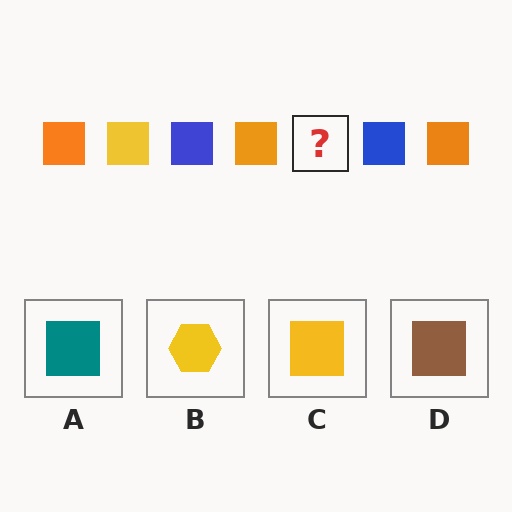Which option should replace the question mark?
Option C.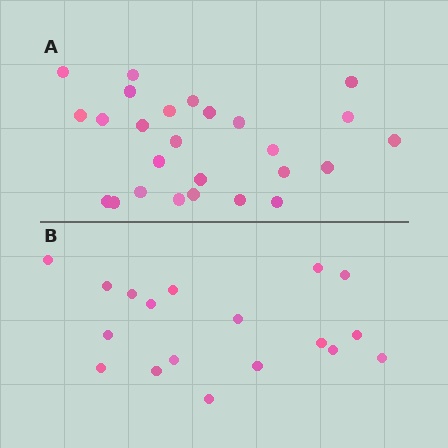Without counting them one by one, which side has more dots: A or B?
Region A (the top region) has more dots.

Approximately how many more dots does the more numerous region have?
Region A has roughly 8 or so more dots than region B.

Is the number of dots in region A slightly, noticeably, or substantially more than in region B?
Region A has noticeably more, but not dramatically so. The ratio is roughly 1.4 to 1.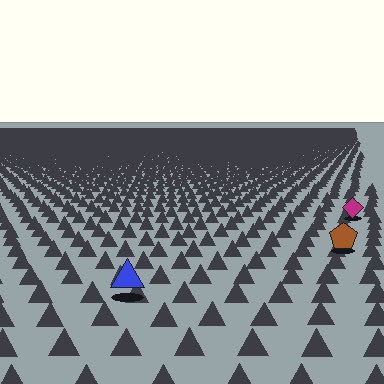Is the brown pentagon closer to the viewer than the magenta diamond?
Yes. The brown pentagon is closer — you can tell from the texture gradient: the ground texture is coarser near it.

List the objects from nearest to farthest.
From nearest to farthest: the blue triangle, the brown pentagon, the magenta diamond.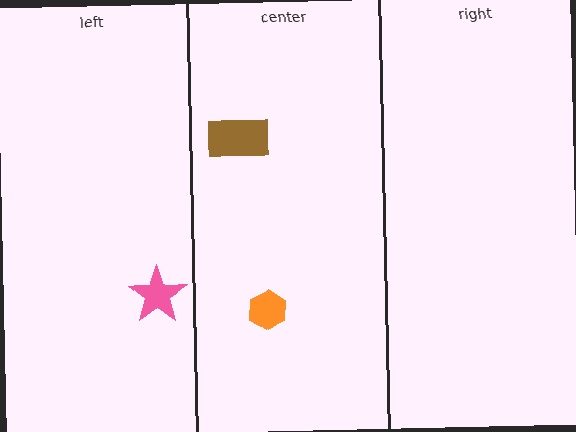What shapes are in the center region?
The orange hexagon, the brown rectangle.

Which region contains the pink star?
The left region.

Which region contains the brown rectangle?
The center region.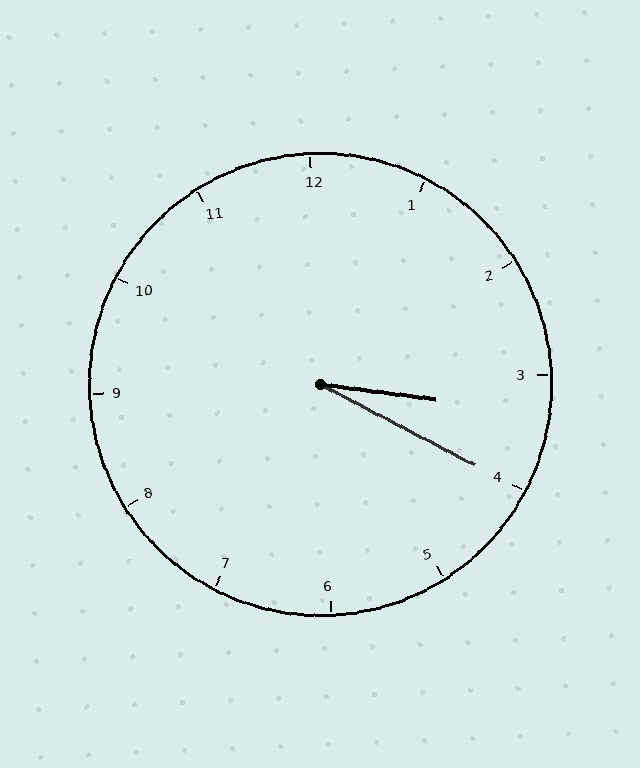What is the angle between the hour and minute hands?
Approximately 20 degrees.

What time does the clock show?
3:20.